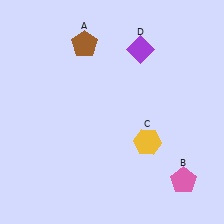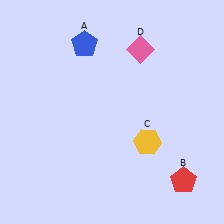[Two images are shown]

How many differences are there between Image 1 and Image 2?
There are 3 differences between the two images.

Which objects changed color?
A changed from brown to blue. B changed from pink to red. D changed from purple to pink.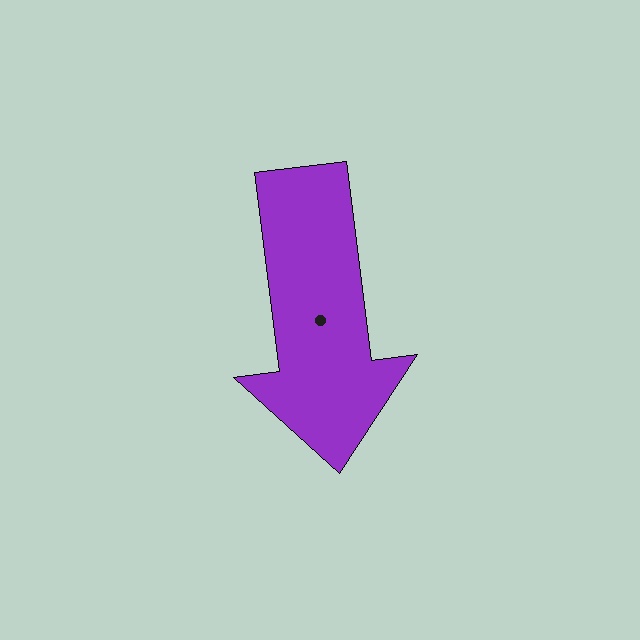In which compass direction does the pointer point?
South.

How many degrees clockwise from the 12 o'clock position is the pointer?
Approximately 173 degrees.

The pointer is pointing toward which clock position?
Roughly 6 o'clock.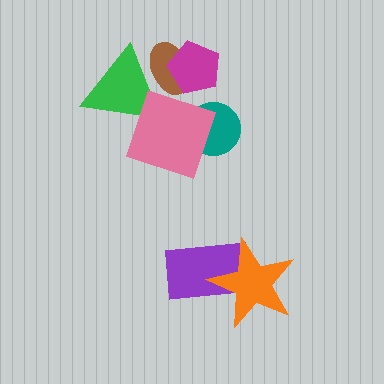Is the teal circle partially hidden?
Yes, it is partially covered by another shape.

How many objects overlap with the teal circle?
1 object overlaps with the teal circle.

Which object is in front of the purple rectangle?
The orange star is in front of the purple rectangle.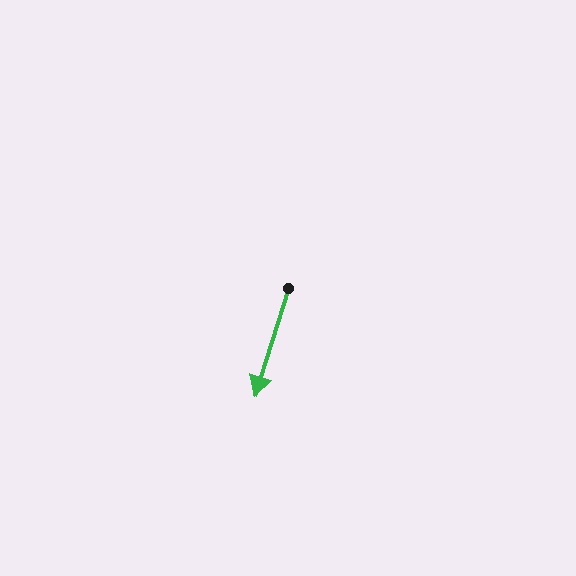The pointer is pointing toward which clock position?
Roughly 7 o'clock.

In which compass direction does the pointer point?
South.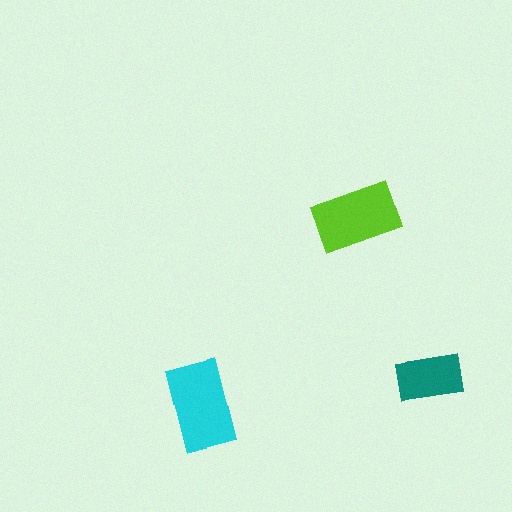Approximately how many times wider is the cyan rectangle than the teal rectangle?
About 1.5 times wider.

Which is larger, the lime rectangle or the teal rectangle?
The lime one.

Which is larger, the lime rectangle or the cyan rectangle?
The cyan one.